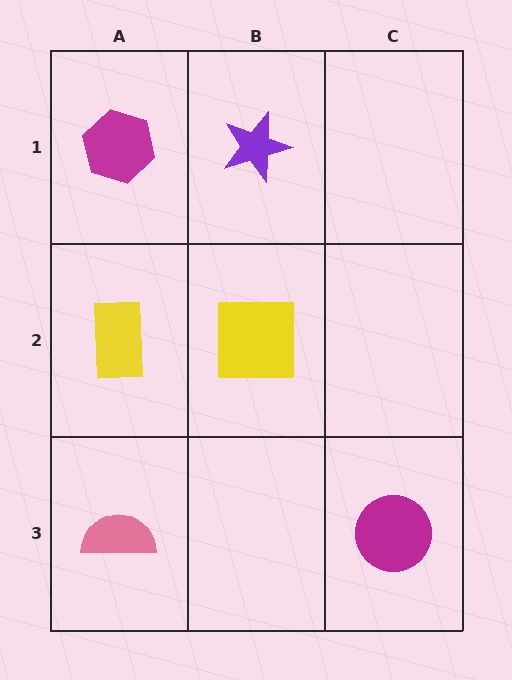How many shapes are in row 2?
2 shapes.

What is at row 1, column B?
A purple star.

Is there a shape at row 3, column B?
No, that cell is empty.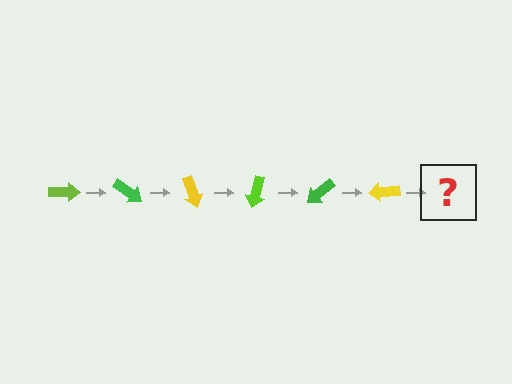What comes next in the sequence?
The next element should be a lime arrow, rotated 210 degrees from the start.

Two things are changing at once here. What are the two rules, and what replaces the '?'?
The two rules are that it rotates 35 degrees each step and the color cycles through lime, green, and yellow. The '?' should be a lime arrow, rotated 210 degrees from the start.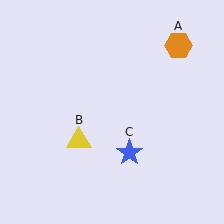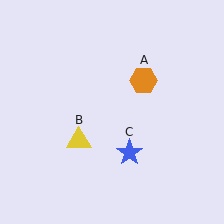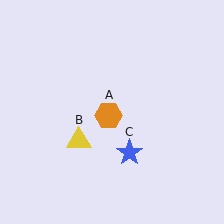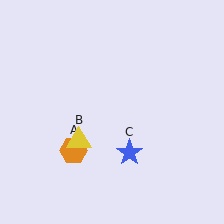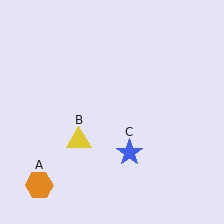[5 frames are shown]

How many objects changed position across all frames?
1 object changed position: orange hexagon (object A).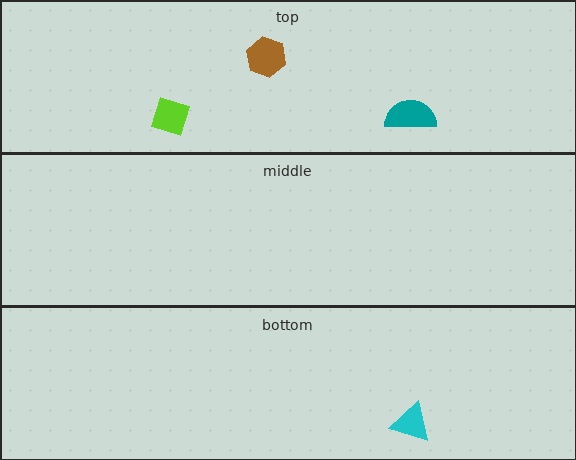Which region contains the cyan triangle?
The bottom region.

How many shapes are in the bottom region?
1.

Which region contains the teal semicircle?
The top region.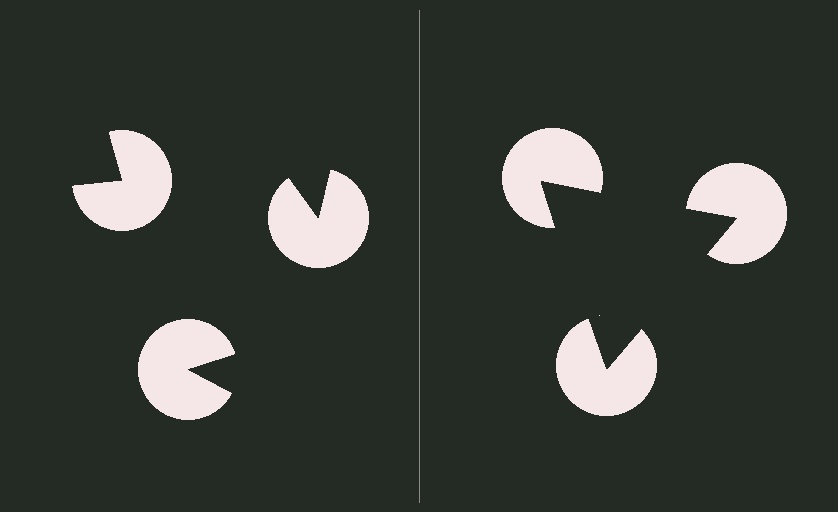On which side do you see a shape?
An illusory triangle appears on the right side. On the left side the wedge cuts are rotated, so no coherent shape forms.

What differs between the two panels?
The pac-man discs are positioned identically on both sides; only the wedge orientations differ. On the right they align to a triangle; on the left they are misaligned.